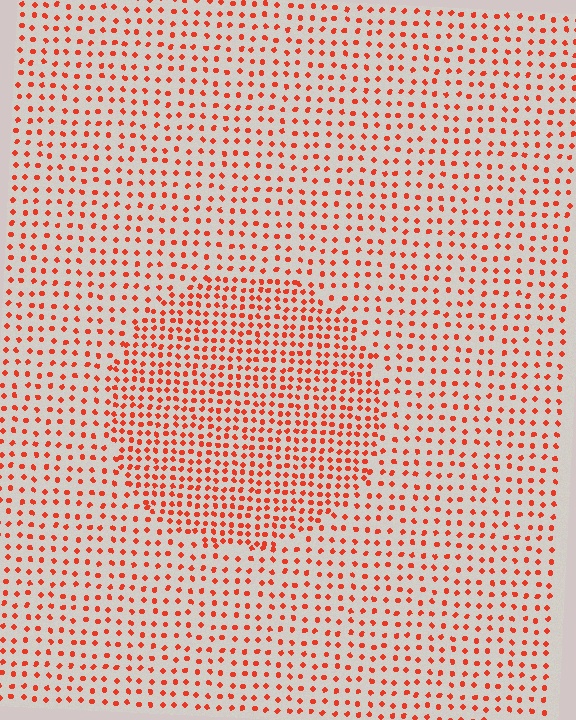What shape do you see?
I see a circle.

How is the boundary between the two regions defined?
The boundary is defined by a change in element density (approximately 1.8x ratio). All elements are the same color, size, and shape.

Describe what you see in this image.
The image contains small red elements arranged at two different densities. A circle-shaped region is visible where the elements are more densely packed than the surrounding area.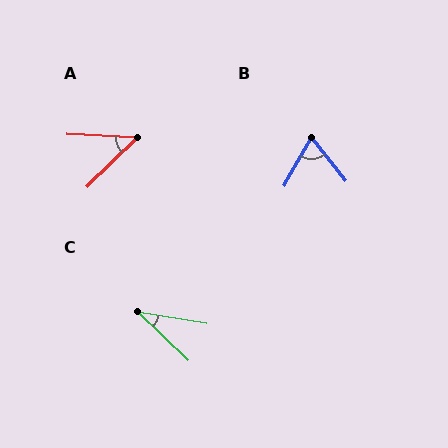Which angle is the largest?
B, at approximately 68 degrees.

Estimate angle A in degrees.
Approximately 48 degrees.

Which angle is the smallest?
C, at approximately 34 degrees.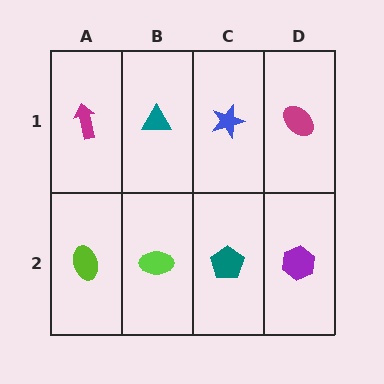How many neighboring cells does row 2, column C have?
3.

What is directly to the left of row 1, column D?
A blue star.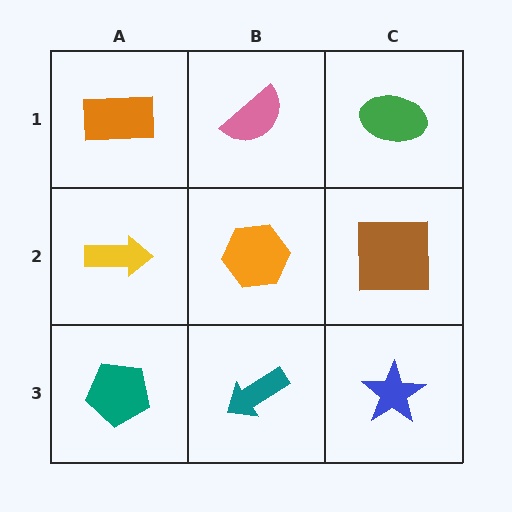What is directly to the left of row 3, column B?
A teal pentagon.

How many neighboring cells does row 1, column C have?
2.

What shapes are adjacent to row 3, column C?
A brown square (row 2, column C), a teal arrow (row 3, column B).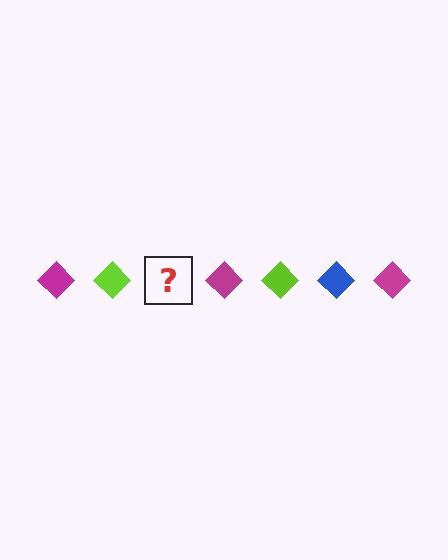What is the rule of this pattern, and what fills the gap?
The rule is that the pattern cycles through magenta, lime, blue diamonds. The gap should be filled with a blue diamond.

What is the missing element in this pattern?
The missing element is a blue diamond.